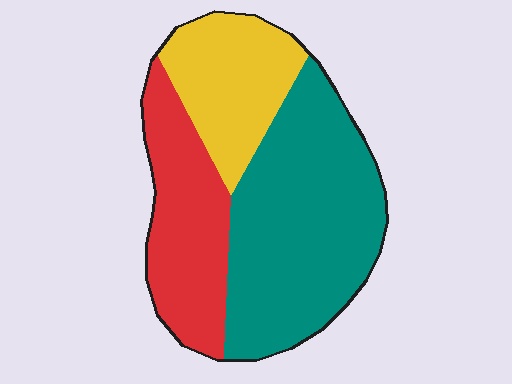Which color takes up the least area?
Yellow, at roughly 25%.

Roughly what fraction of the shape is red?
Red covers around 25% of the shape.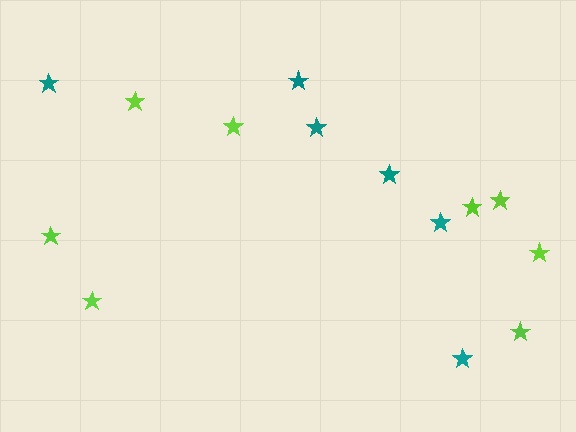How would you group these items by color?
There are 2 groups: one group of lime stars (8) and one group of teal stars (6).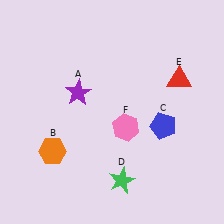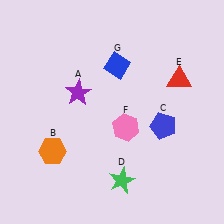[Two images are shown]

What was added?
A blue diamond (G) was added in Image 2.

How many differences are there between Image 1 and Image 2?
There is 1 difference between the two images.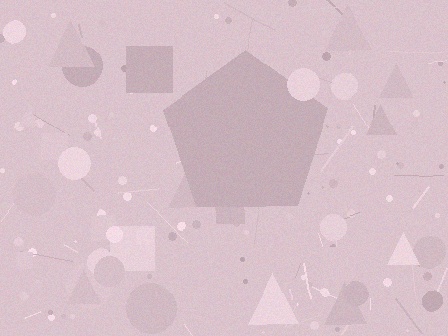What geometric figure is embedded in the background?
A pentagon is embedded in the background.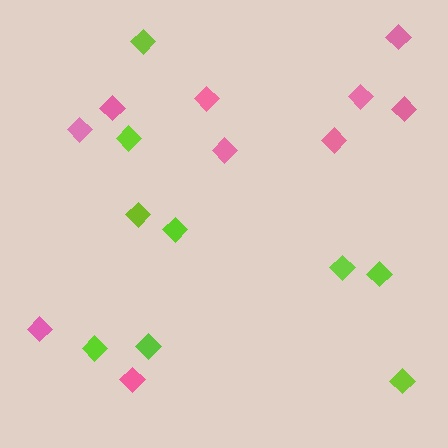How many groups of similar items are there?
There are 2 groups: one group of lime diamonds (9) and one group of pink diamonds (10).